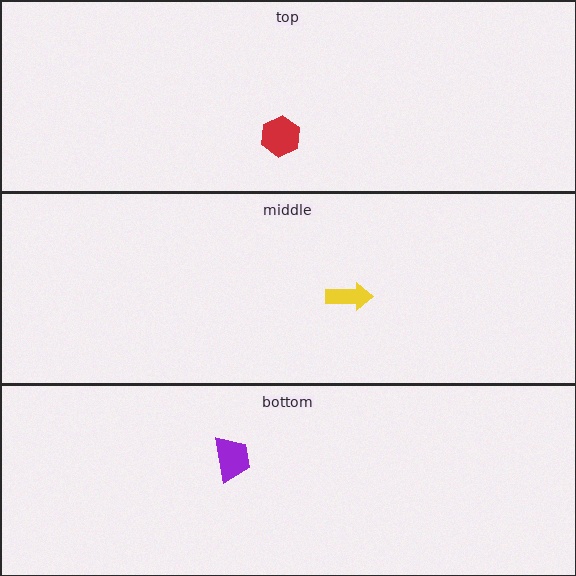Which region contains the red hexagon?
The top region.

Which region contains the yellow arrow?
The middle region.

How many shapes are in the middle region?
1.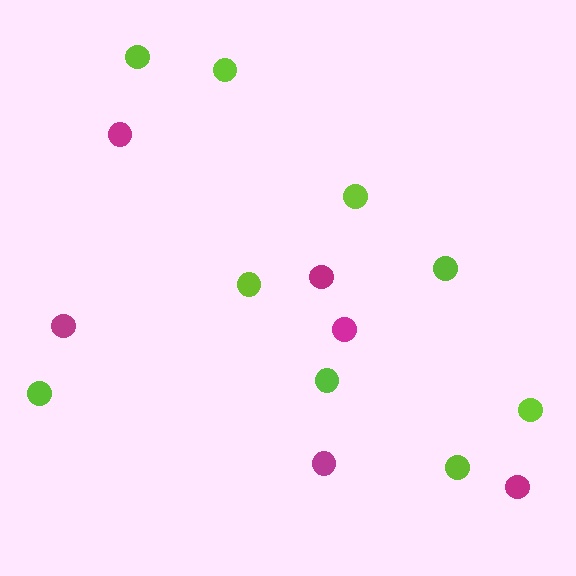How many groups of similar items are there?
There are 2 groups: one group of lime circles (9) and one group of magenta circles (6).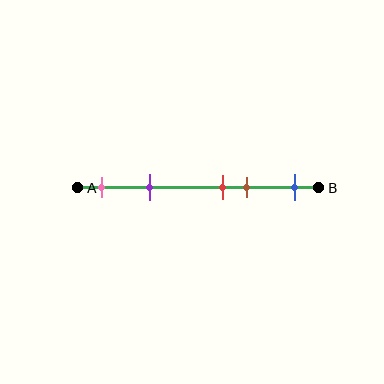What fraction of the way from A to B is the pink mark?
The pink mark is approximately 10% (0.1) of the way from A to B.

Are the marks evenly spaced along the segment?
No, the marks are not evenly spaced.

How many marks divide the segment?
There are 5 marks dividing the segment.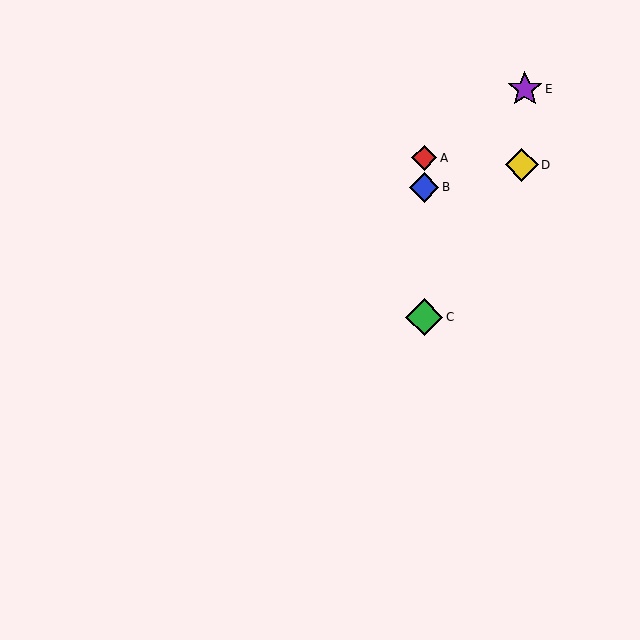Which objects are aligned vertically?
Objects A, B, C are aligned vertically.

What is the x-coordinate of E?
Object E is at x≈525.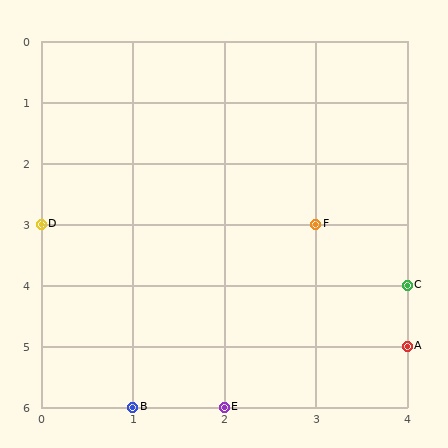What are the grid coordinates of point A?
Point A is at grid coordinates (4, 5).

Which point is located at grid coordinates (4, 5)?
Point A is at (4, 5).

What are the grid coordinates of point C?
Point C is at grid coordinates (4, 4).